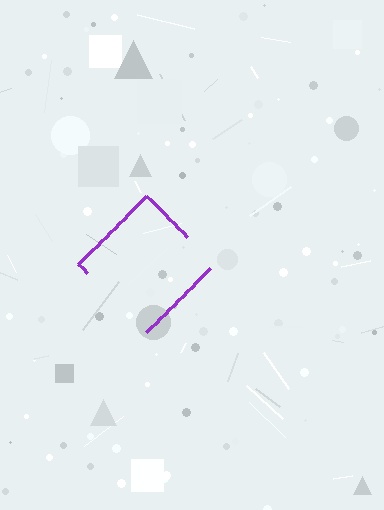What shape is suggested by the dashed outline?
The dashed outline suggests a diamond.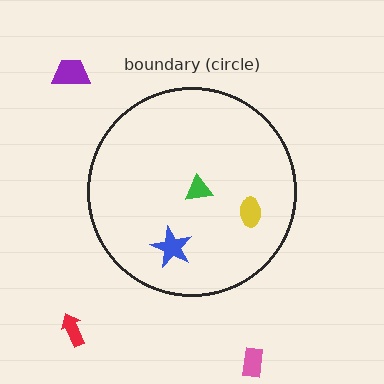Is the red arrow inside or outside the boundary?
Outside.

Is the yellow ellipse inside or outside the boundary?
Inside.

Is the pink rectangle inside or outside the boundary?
Outside.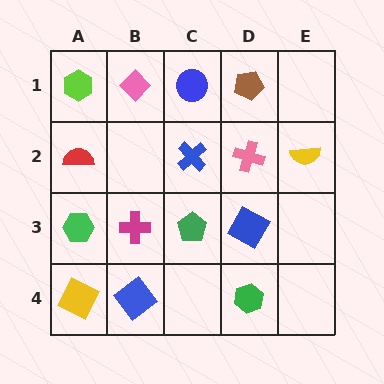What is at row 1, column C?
A blue circle.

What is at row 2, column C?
A blue cross.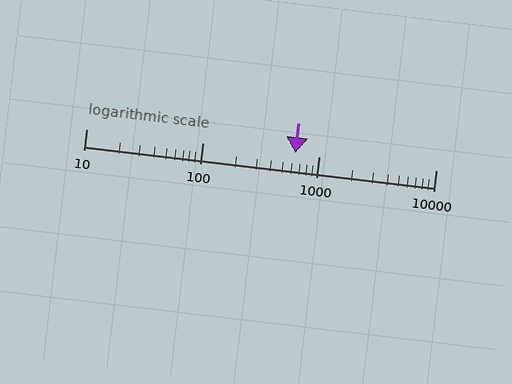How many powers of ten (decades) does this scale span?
The scale spans 3 decades, from 10 to 10000.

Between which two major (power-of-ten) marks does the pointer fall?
The pointer is between 100 and 1000.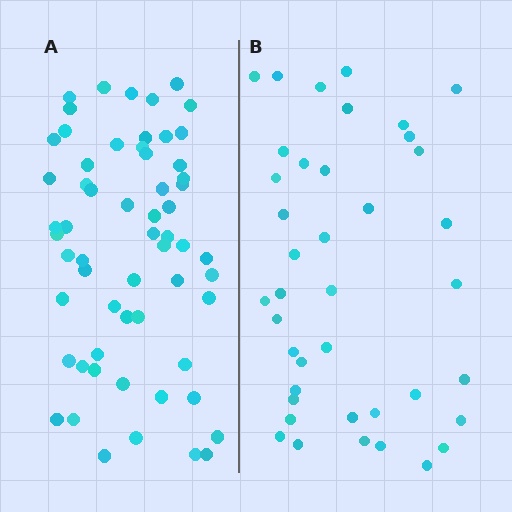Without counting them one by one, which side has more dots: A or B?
Region A (the left region) has more dots.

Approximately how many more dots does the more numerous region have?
Region A has approximately 20 more dots than region B.